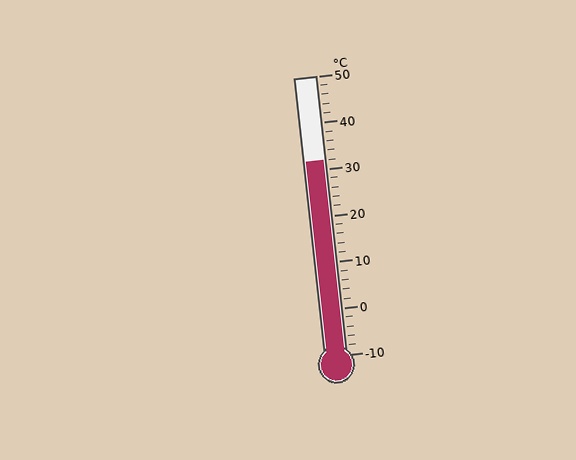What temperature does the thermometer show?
The thermometer shows approximately 32°C.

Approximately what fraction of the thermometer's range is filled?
The thermometer is filled to approximately 70% of its range.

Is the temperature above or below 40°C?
The temperature is below 40°C.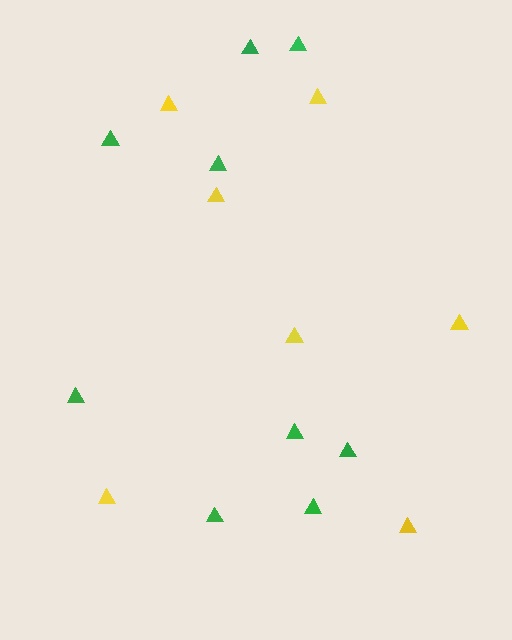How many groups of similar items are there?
There are 2 groups: one group of yellow triangles (7) and one group of green triangles (9).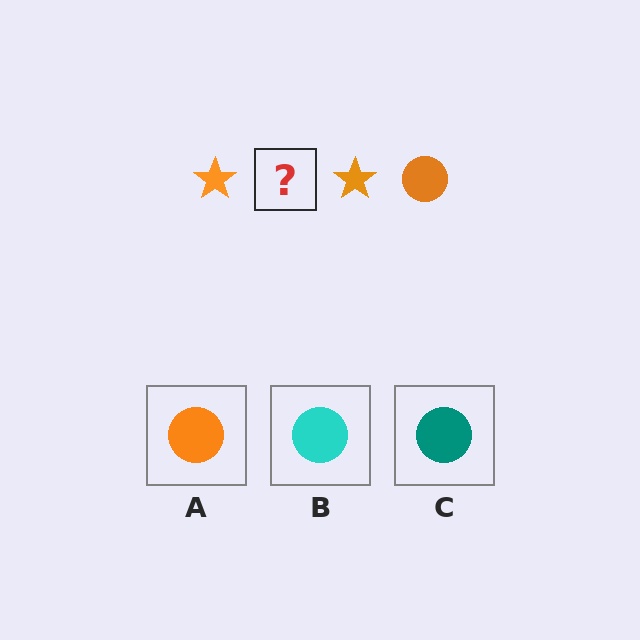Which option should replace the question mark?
Option A.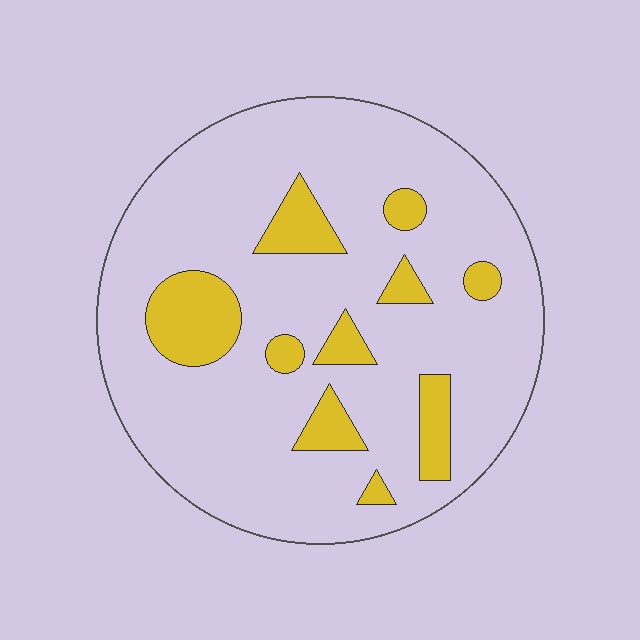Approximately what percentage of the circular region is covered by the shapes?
Approximately 15%.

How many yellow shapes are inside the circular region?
10.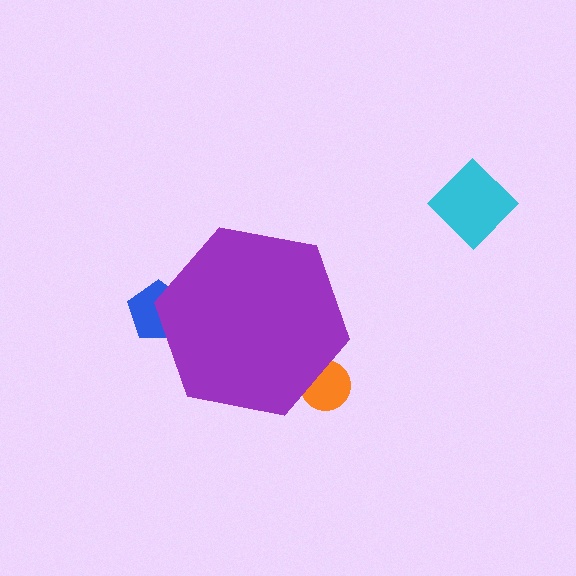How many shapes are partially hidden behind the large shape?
2 shapes are partially hidden.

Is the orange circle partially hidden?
Yes, the orange circle is partially hidden behind the purple hexagon.